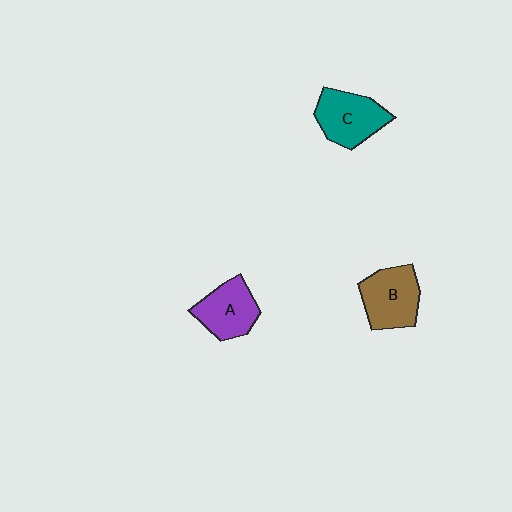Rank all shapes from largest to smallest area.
From largest to smallest: B (brown), C (teal), A (purple).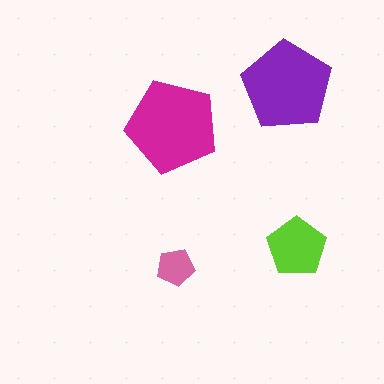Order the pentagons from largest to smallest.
the magenta one, the purple one, the lime one, the pink one.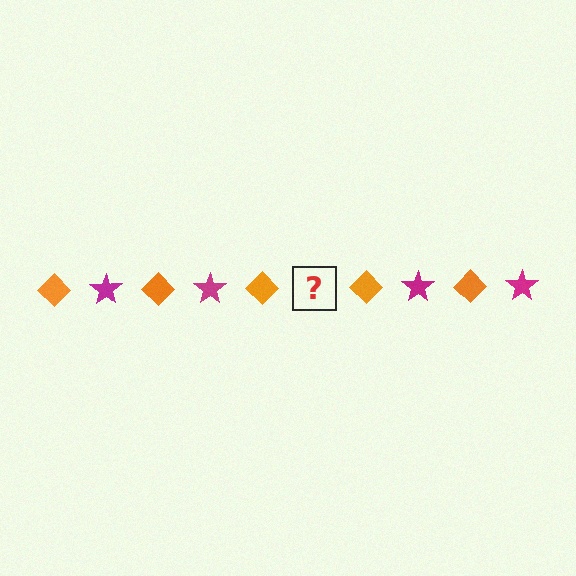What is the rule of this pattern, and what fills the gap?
The rule is that the pattern alternates between orange diamond and magenta star. The gap should be filled with a magenta star.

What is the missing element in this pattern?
The missing element is a magenta star.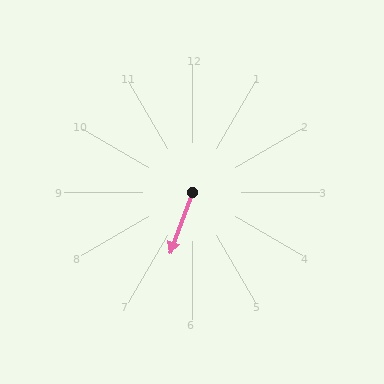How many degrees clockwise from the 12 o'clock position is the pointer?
Approximately 200 degrees.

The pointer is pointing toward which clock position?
Roughly 7 o'clock.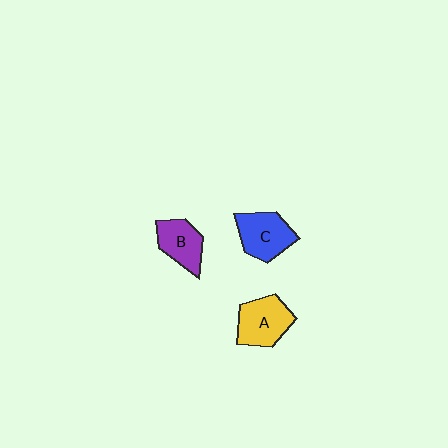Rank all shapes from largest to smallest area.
From largest to smallest: A (yellow), C (blue), B (purple).